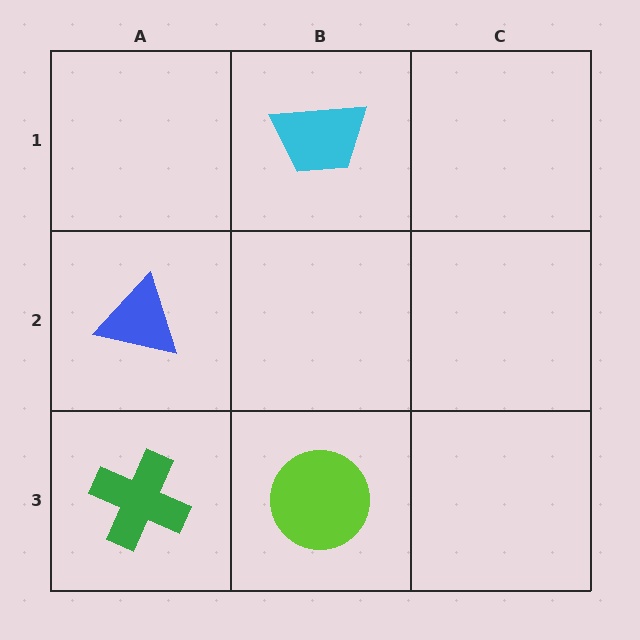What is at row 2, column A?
A blue triangle.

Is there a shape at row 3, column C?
No, that cell is empty.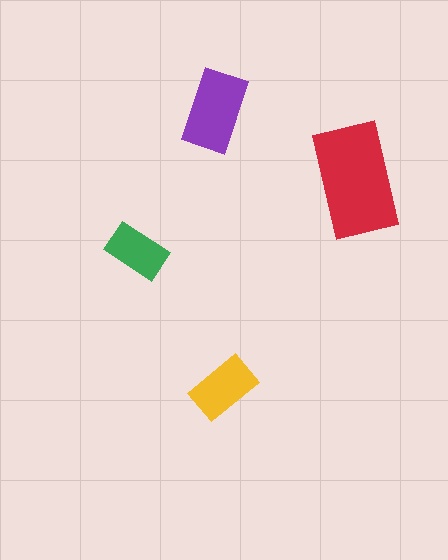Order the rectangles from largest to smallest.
the red one, the purple one, the yellow one, the green one.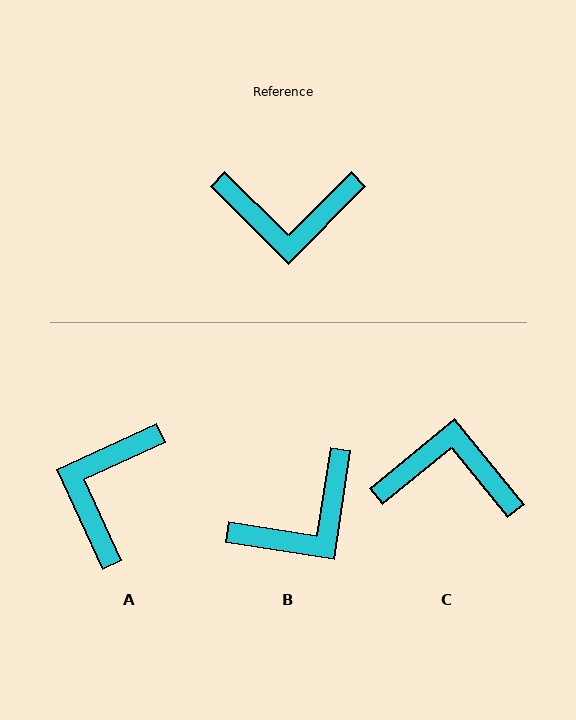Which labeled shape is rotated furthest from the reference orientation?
C, about 174 degrees away.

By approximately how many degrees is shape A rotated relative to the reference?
Approximately 110 degrees clockwise.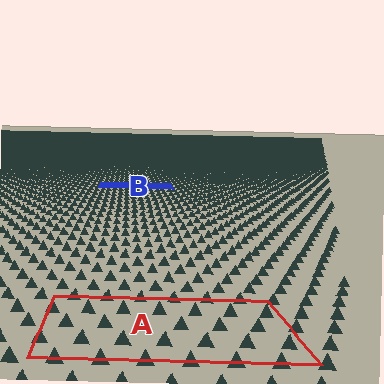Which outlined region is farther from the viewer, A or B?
Region B is farther from the viewer — the texture elements inside it appear smaller and more densely packed.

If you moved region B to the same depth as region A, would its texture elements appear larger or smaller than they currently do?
They would appear larger. At a closer depth, the same texture elements are projected at a bigger on-screen size.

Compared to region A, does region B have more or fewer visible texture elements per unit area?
Region B has more texture elements per unit area — they are packed more densely because it is farther away.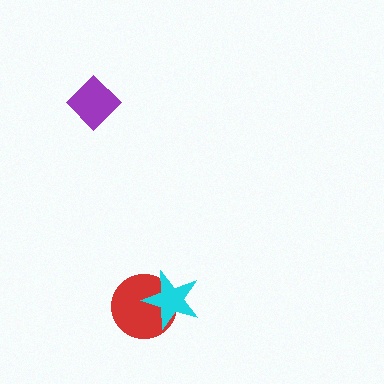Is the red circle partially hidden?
Yes, it is partially covered by another shape.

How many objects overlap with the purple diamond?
0 objects overlap with the purple diamond.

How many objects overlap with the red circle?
1 object overlaps with the red circle.